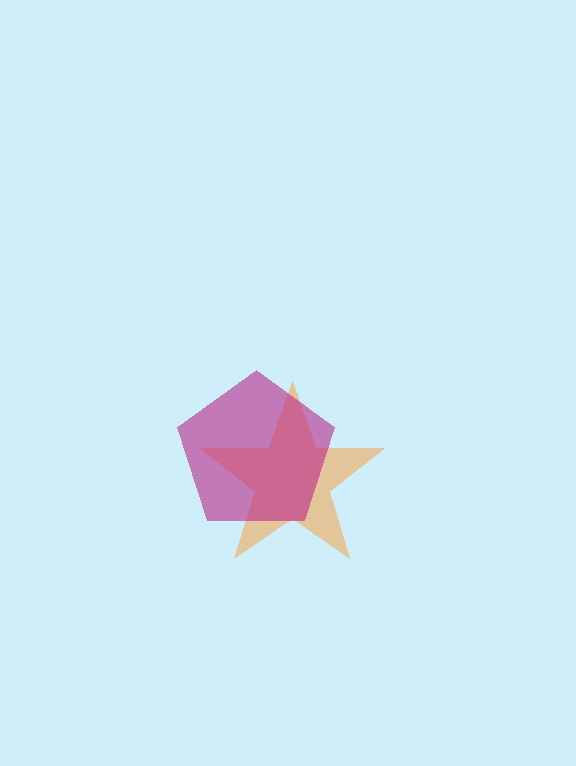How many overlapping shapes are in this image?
There are 2 overlapping shapes in the image.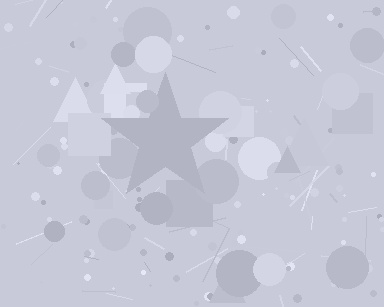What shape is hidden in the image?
A star is hidden in the image.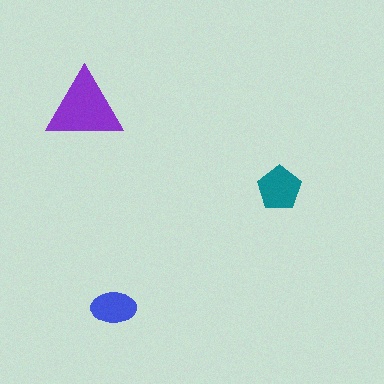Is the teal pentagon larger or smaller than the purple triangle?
Smaller.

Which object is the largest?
The purple triangle.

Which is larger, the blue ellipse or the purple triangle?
The purple triangle.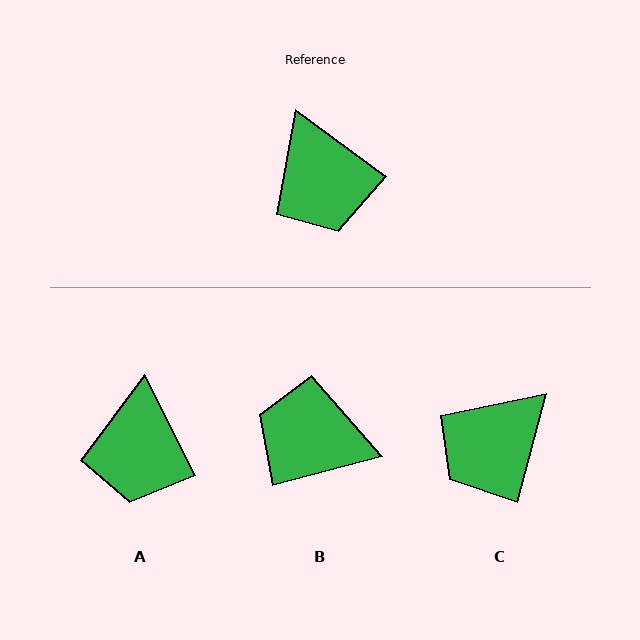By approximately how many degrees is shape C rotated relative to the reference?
Approximately 68 degrees clockwise.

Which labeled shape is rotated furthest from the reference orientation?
B, about 128 degrees away.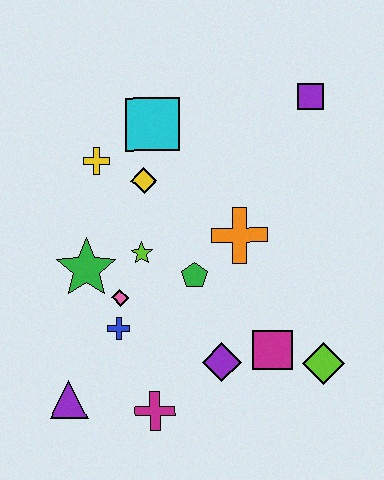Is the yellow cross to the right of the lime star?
No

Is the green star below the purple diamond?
No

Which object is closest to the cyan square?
The yellow diamond is closest to the cyan square.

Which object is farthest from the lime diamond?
The yellow cross is farthest from the lime diamond.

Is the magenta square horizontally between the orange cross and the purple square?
Yes